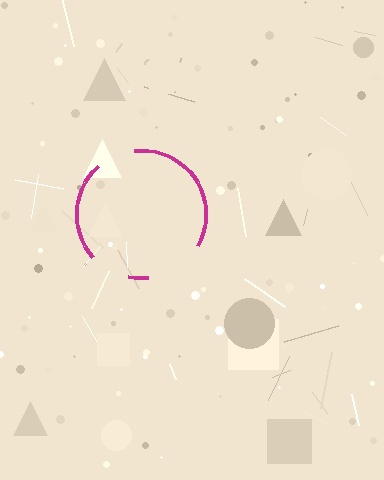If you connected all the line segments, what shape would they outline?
They would outline a circle.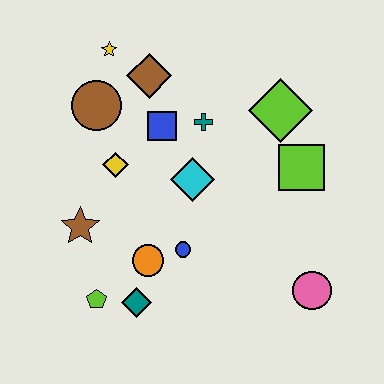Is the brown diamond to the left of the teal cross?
Yes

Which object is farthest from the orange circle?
The yellow star is farthest from the orange circle.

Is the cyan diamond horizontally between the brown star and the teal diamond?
No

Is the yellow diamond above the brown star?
Yes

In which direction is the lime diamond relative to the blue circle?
The lime diamond is above the blue circle.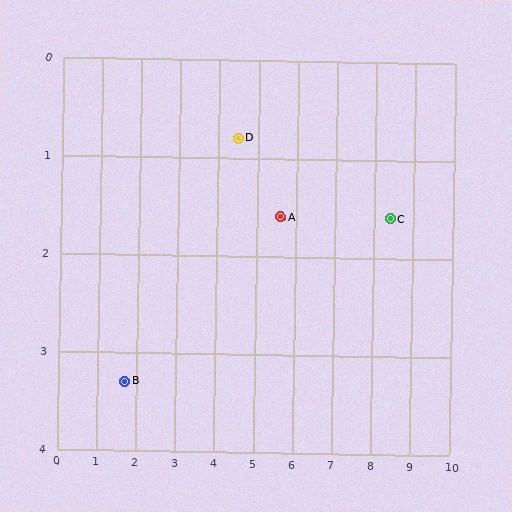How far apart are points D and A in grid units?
Points D and A are about 1.4 grid units apart.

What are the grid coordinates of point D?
Point D is at approximately (4.5, 0.8).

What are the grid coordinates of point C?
Point C is at approximately (8.4, 1.6).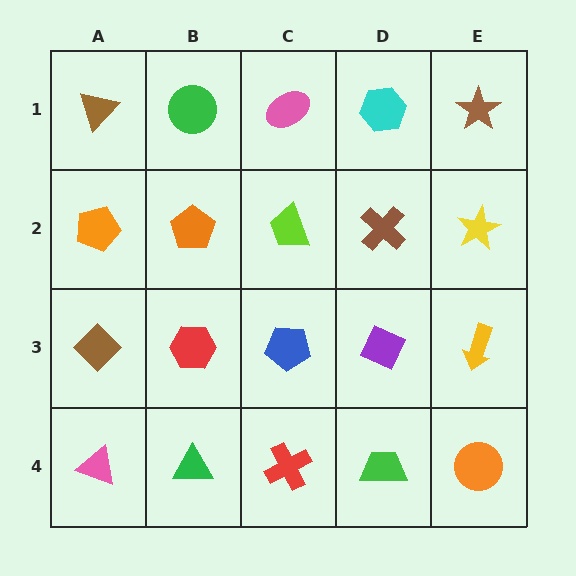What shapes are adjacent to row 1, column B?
An orange pentagon (row 2, column B), a brown triangle (row 1, column A), a pink ellipse (row 1, column C).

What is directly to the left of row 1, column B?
A brown triangle.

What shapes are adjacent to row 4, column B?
A red hexagon (row 3, column B), a pink triangle (row 4, column A), a red cross (row 4, column C).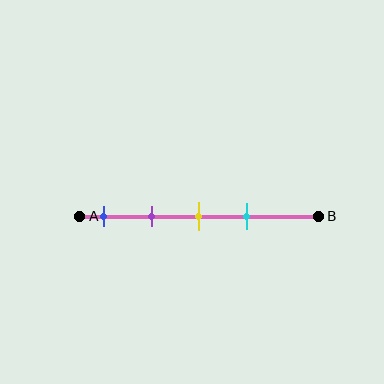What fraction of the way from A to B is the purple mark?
The purple mark is approximately 30% (0.3) of the way from A to B.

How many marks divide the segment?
There are 4 marks dividing the segment.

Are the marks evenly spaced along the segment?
Yes, the marks are approximately evenly spaced.